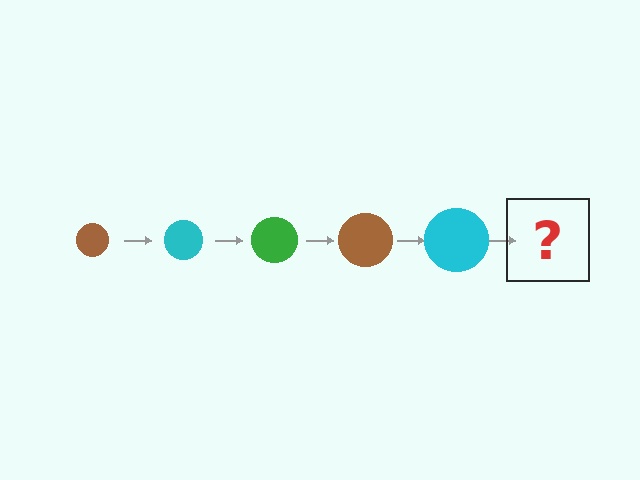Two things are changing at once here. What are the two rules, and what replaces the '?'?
The two rules are that the circle grows larger each step and the color cycles through brown, cyan, and green. The '?' should be a green circle, larger than the previous one.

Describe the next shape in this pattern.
It should be a green circle, larger than the previous one.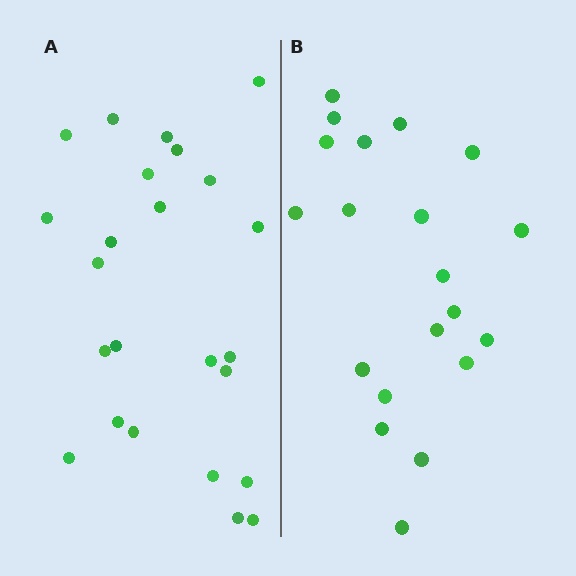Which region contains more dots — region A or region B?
Region A (the left region) has more dots.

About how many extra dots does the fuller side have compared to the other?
Region A has about 4 more dots than region B.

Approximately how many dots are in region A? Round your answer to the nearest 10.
About 20 dots. (The exact count is 24, which rounds to 20.)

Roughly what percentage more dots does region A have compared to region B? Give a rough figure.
About 20% more.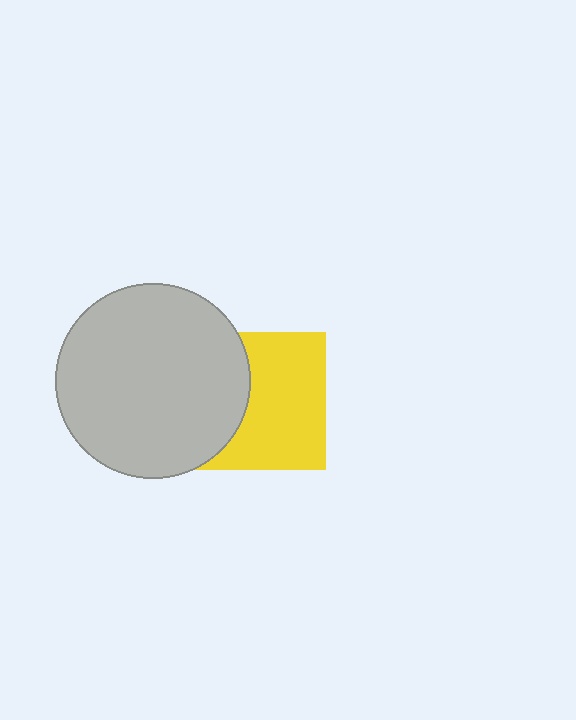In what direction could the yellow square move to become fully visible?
The yellow square could move right. That would shift it out from behind the light gray circle entirely.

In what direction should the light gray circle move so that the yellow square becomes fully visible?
The light gray circle should move left. That is the shortest direction to clear the overlap and leave the yellow square fully visible.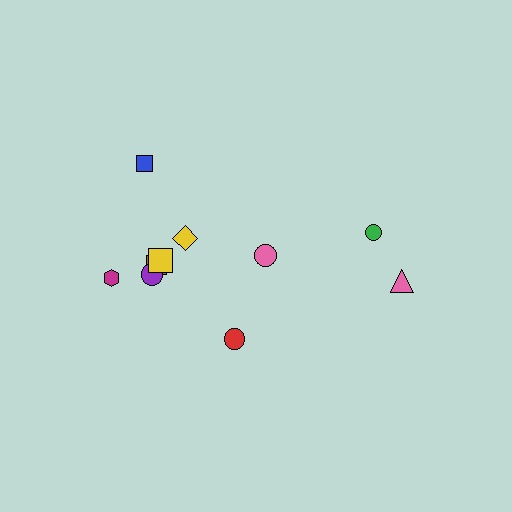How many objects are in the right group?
There are 3 objects.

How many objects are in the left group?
There are 7 objects.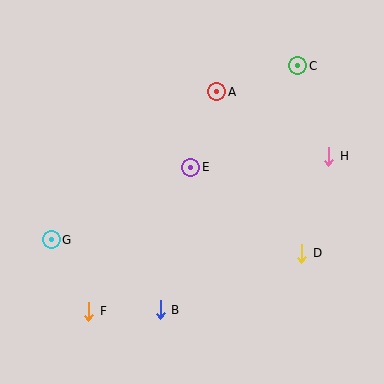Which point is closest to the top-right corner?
Point C is closest to the top-right corner.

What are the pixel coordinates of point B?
Point B is at (160, 310).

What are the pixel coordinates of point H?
Point H is at (329, 156).